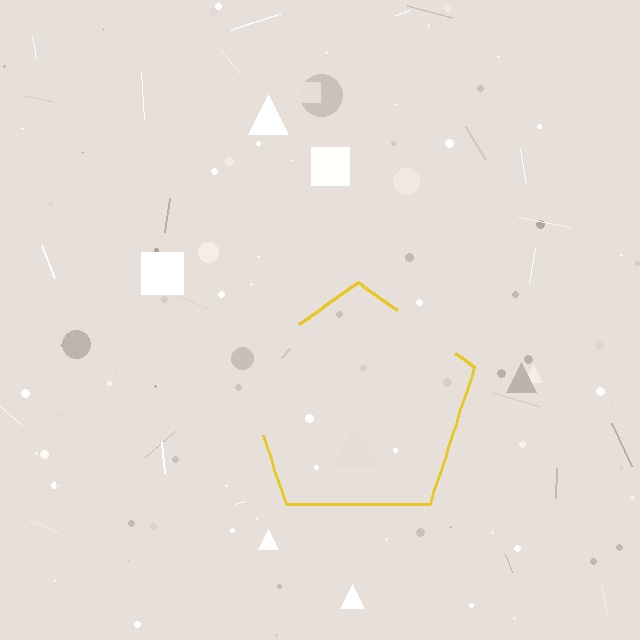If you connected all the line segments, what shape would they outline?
They would outline a pentagon.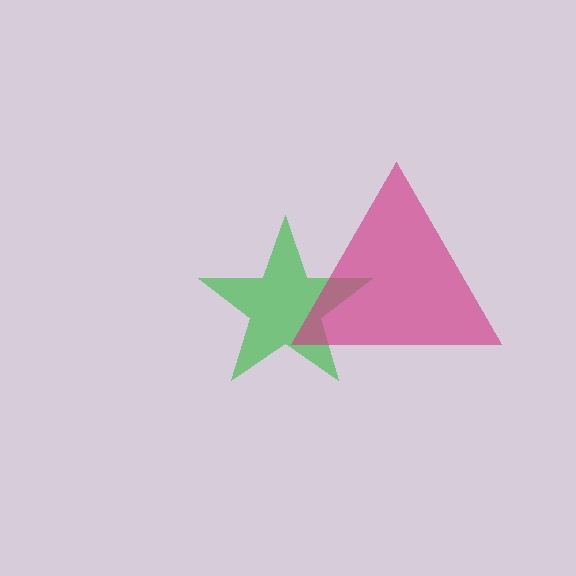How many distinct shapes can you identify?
There are 2 distinct shapes: a green star, a magenta triangle.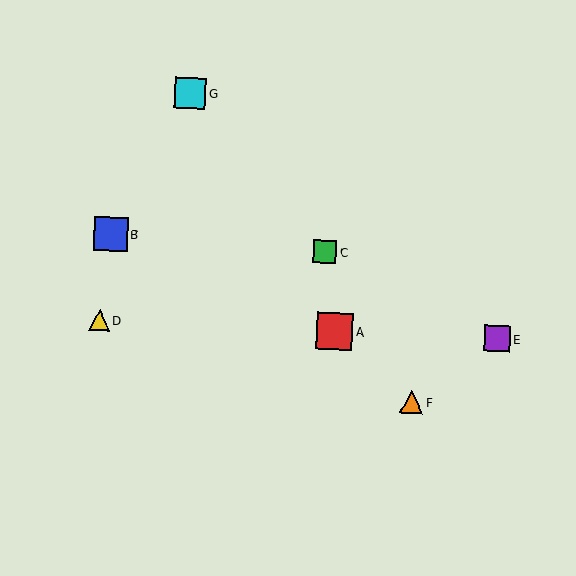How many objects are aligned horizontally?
3 objects (A, D, E) are aligned horizontally.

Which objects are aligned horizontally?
Objects A, D, E are aligned horizontally.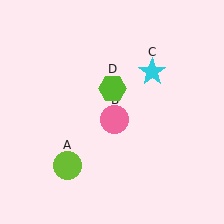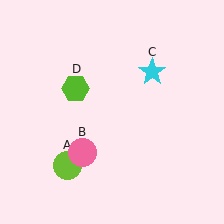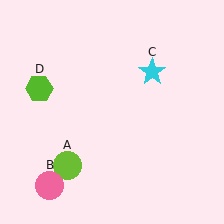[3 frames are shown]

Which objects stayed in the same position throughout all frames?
Lime circle (object A) and cyan star (object C) remained stationary.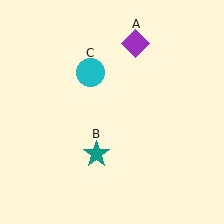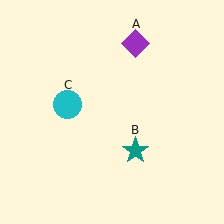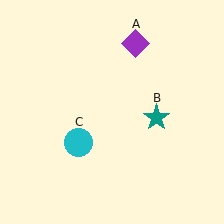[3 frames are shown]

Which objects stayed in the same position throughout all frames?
Purple diamond (object A) remained stationary.